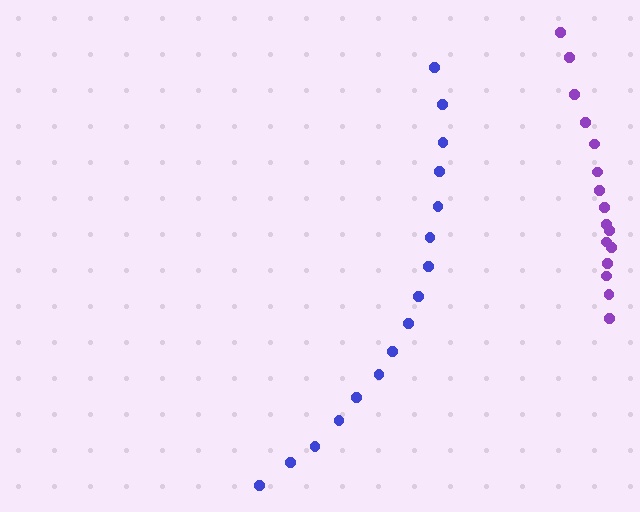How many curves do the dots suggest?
There are 2 distinct paths.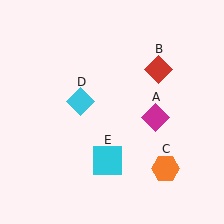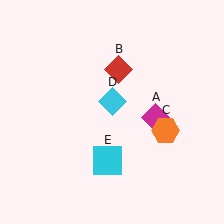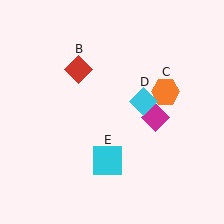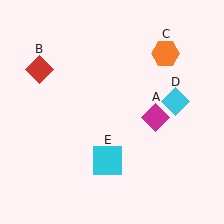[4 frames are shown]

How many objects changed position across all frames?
3 objects changed position: red diamond (object B), orange hexagon (object C), cyan diamond (object D).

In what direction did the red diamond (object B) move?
The red diamond (object B) moved left.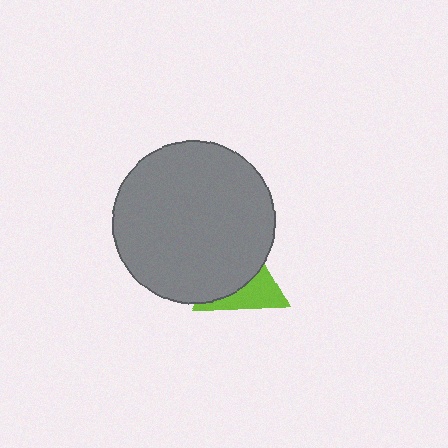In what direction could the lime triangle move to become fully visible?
The lime triangle could move toward the lower-right. That would shift it out from behind the gray circle entirely.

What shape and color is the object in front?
The object in front is a gray circle.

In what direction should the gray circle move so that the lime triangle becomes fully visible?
The gray circle should move toward the upper-left. That is the shortest direction to clear the overlap and leave the lime triangle fully visible.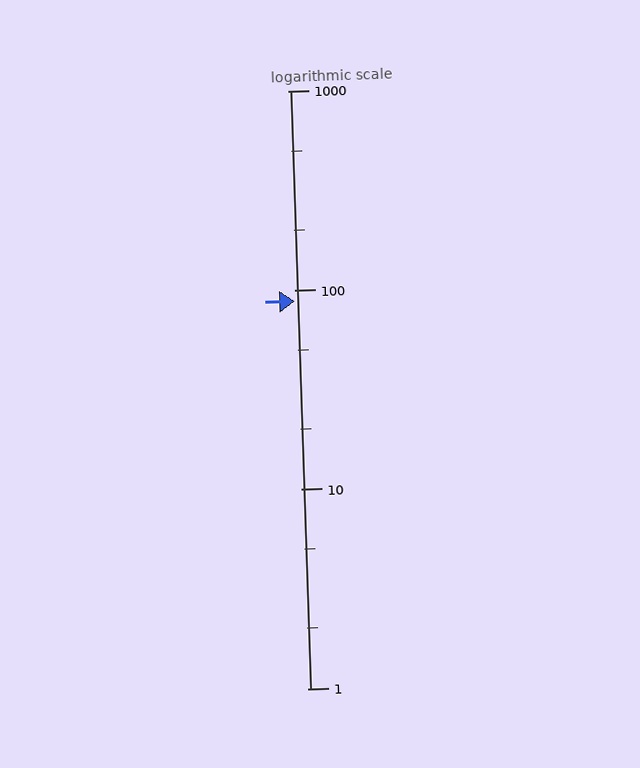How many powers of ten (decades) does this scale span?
The scale spans 3 decades, from 1 to 1000.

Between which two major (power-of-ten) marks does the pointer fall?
The pointer is between 10 and 100.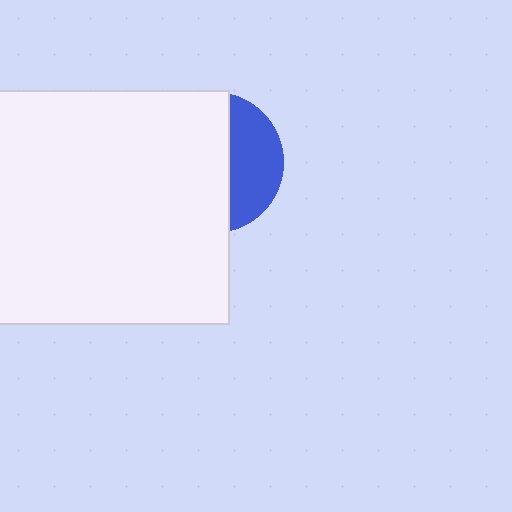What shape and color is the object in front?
The object in front is a white square.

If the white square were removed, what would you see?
You would see the complete blue circle.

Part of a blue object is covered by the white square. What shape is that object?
It is a circle.